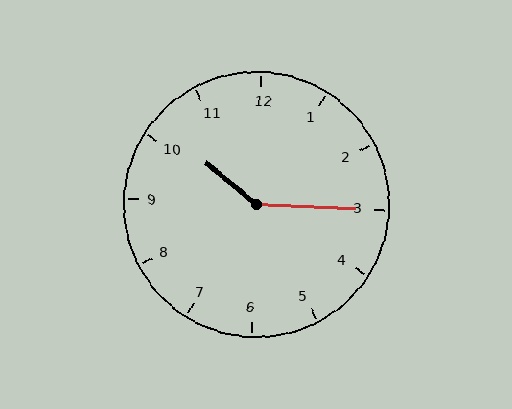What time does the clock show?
10:15.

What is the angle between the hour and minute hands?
Approximately 142 degrees.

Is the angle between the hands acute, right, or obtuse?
It is obtuse.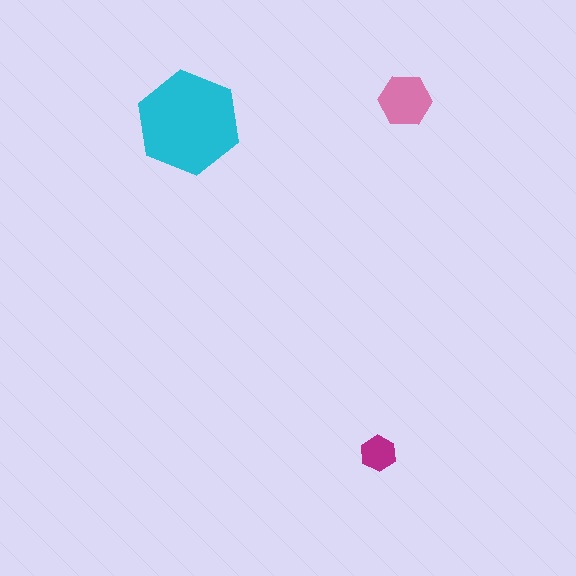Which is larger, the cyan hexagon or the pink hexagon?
The cyan one.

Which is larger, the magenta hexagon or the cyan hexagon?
The cyan one.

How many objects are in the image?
There are 3 objects in the image.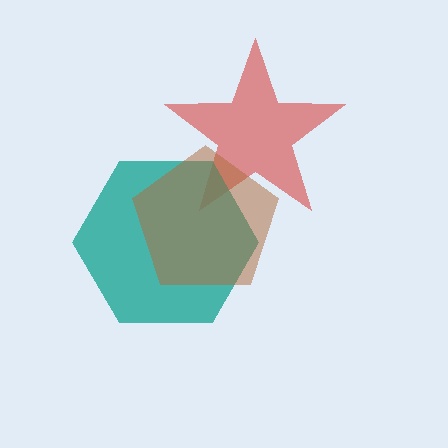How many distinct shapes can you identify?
There are 3 distinct shapes: a red star, a teal hexagon, a brown pentagon.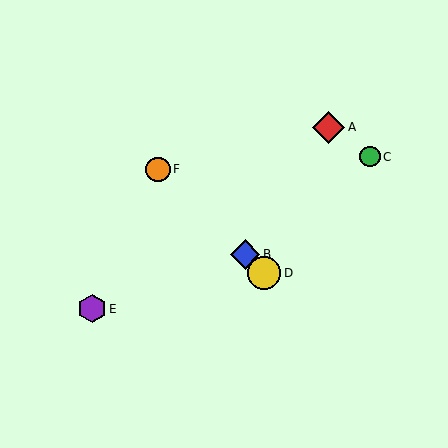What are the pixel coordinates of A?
Object A is at (329, 127).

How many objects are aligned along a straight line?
3 objects (B, D, F) are aligned along a straight line.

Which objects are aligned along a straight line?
Objects B, D, F are aligned along a straight line.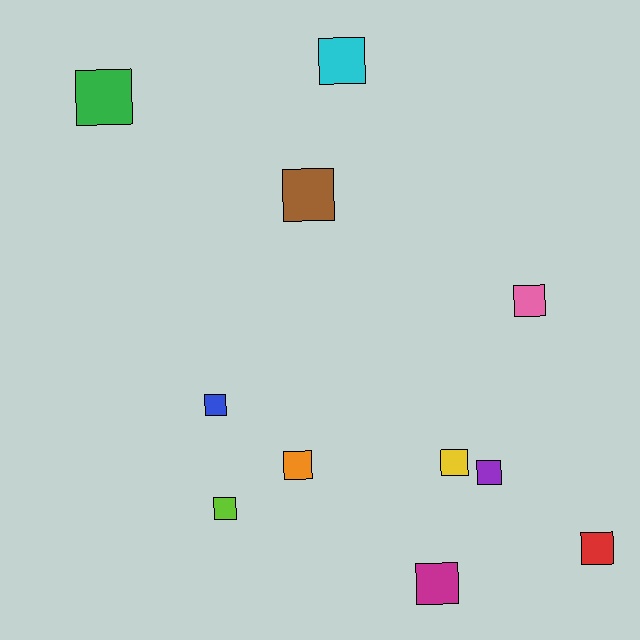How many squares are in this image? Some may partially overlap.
There are 11 squares.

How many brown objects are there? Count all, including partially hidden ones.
There is 1 brown object.